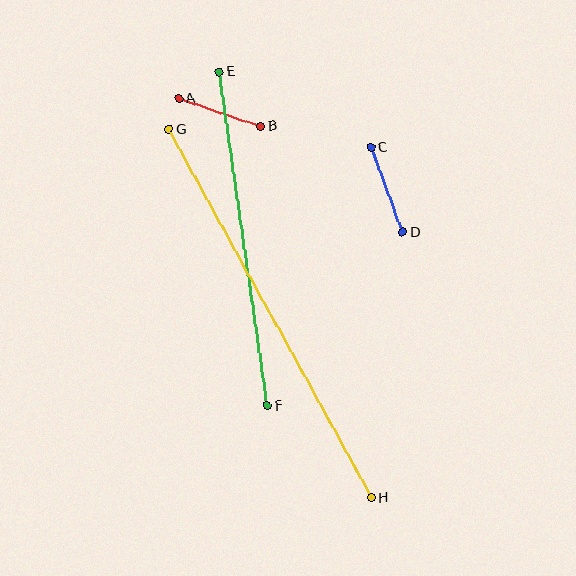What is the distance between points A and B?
The distance is approximately 86 pixels.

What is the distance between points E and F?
The distance is approximately 337 pixels.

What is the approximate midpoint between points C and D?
The midpoint is at approximately (387, 190) pixels.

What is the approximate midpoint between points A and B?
The midpoint is at approximately (219, 112) pixels.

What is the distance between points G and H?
The distance is approximately 421 pixels.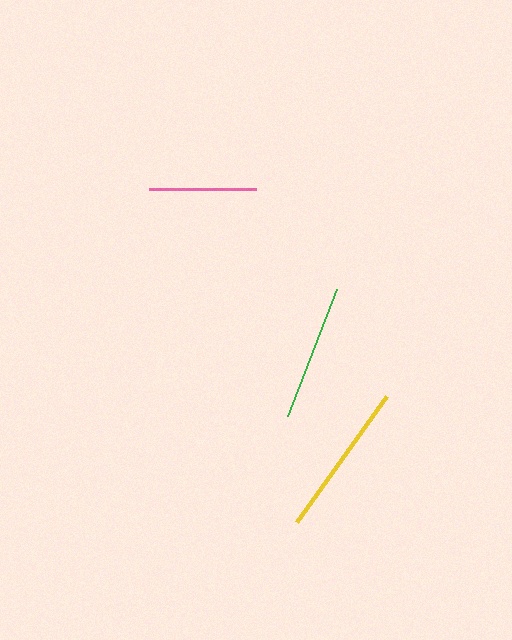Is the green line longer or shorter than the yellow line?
The yellow line is longer than the green line.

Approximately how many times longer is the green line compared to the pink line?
The green line is approximately 1.3 times the length of the pink line.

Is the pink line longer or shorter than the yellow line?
The yellow line is longer than the pink line.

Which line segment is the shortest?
The pink line is the shortest at approximately 107 pixels.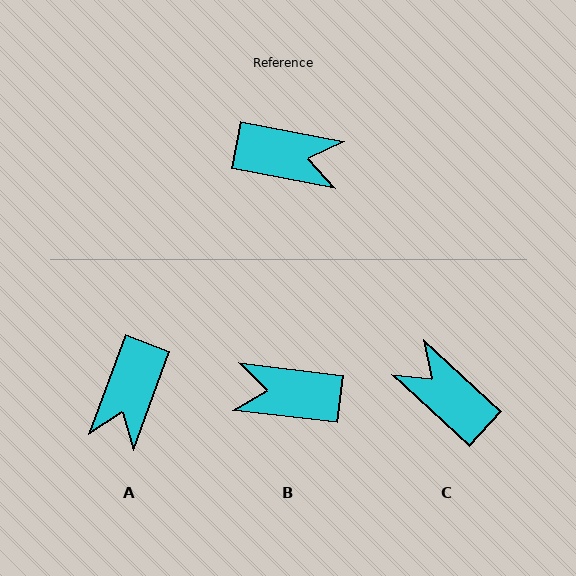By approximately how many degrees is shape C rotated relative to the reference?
Approximately 148 degrees counter-clockwise.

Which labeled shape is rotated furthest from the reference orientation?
B, about 176 degrees away.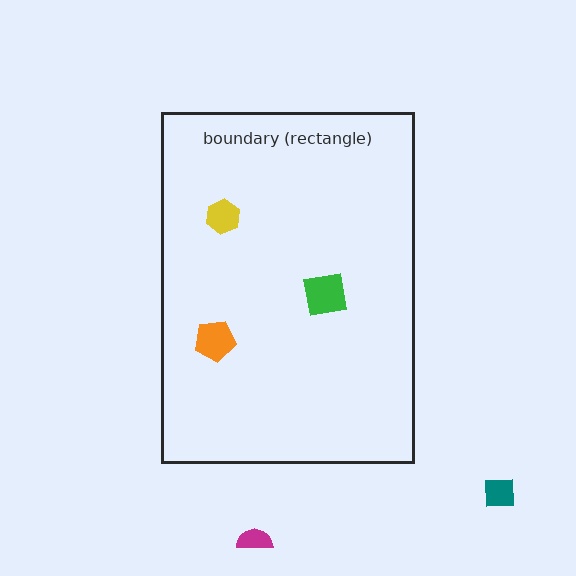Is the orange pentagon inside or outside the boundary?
Inside.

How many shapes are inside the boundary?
3 inside, 2 outside.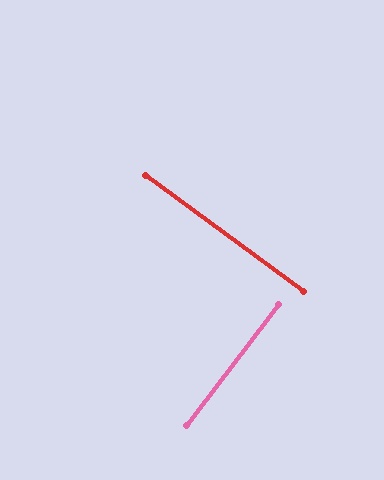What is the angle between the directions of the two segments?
Approximately 89 degrees.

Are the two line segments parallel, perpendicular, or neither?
Perpendicular — they meet at approximately 89°.